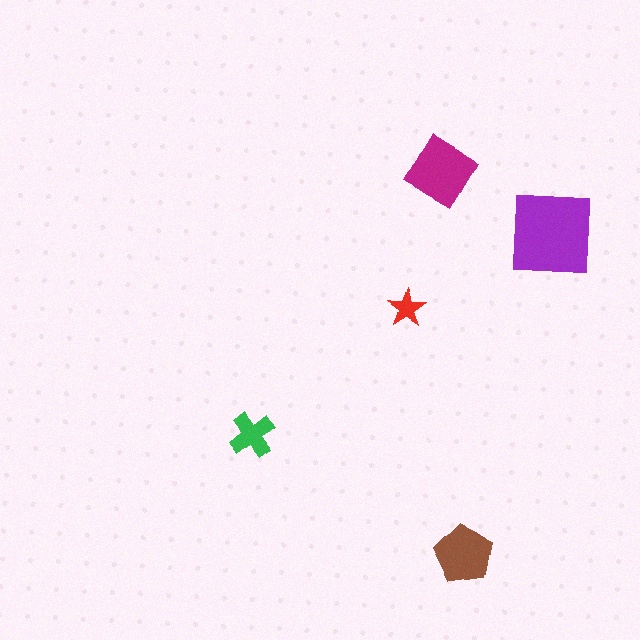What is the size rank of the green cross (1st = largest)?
4th.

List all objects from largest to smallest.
The purple square, the magenta diamond, the brown pentagon, the green cross, the red star.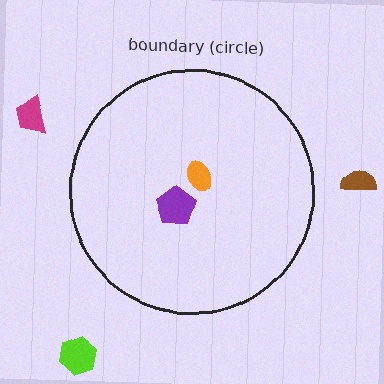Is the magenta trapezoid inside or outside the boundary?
Outside.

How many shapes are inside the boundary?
2 inside, 3 outside.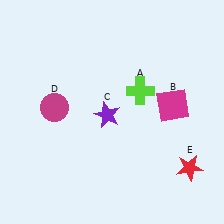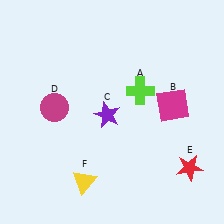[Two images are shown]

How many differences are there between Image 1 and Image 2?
There is 1 difference between the two images.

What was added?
A yellow triangle (F) was added in Image 2.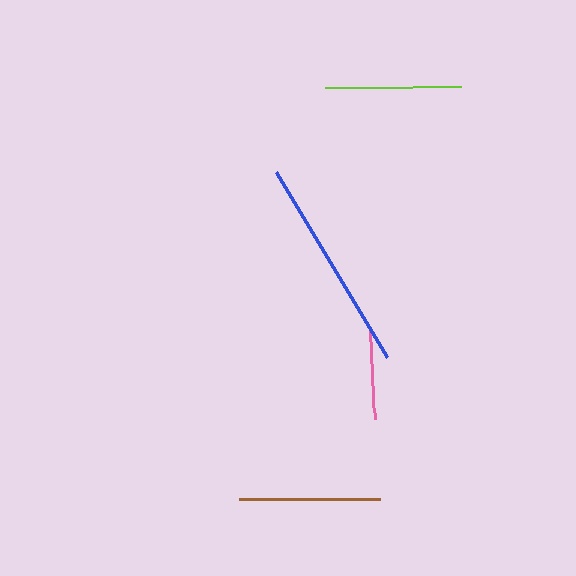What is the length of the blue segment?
The blue segment is approximately 216 pixels long.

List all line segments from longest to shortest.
From longest to shortest: blue, brown, lime, pink.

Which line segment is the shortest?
The pink line is the shortest at approximately 89 pixels.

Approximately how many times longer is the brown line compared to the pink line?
The brown line is approximately 1.6 times the length of the pink line.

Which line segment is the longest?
The blue line is the longest at approximately 216 pixels.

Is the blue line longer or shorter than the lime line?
The blue line is longer than the lime line.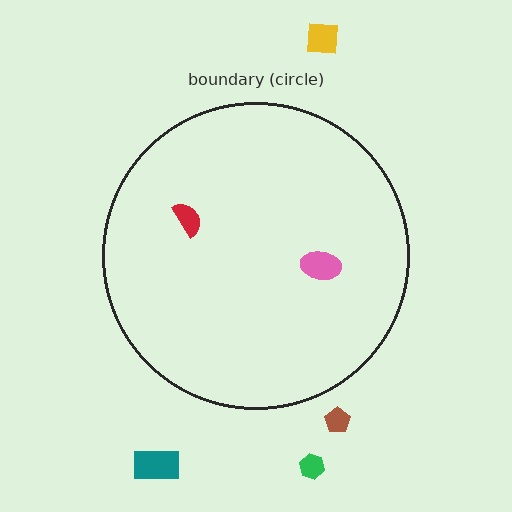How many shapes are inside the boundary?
2 inside, 4 outside.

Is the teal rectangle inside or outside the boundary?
Outside.